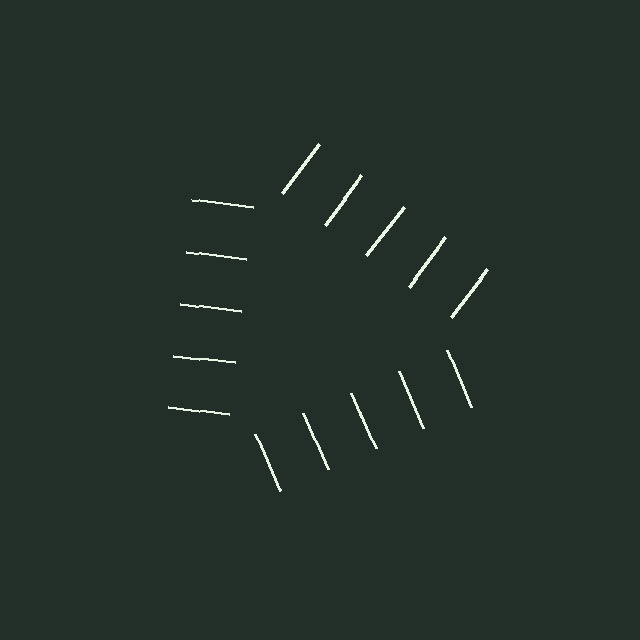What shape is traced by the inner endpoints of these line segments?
An illusory triangle — the line segments terminate on its edges but no continuous stroke is drawn.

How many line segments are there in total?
15 — 5 along each of the 3 edges.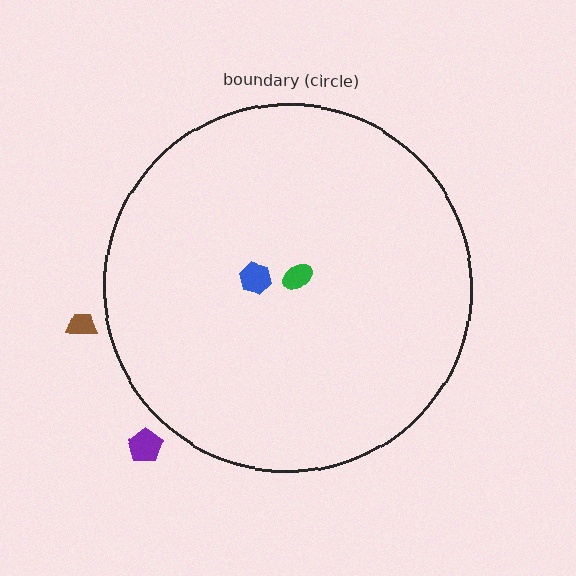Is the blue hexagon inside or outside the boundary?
Inside.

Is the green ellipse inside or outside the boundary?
Inside.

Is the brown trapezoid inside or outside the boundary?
Outside.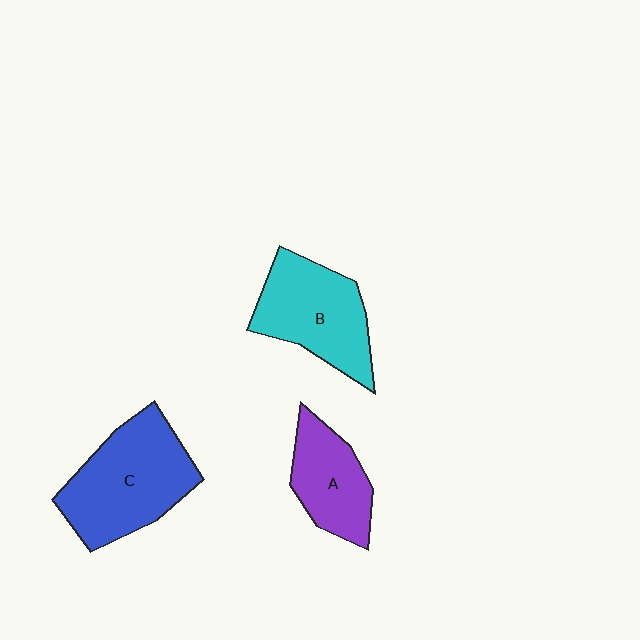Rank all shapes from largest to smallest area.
From largest to smallest: C (blue), B (cyan), A (purple).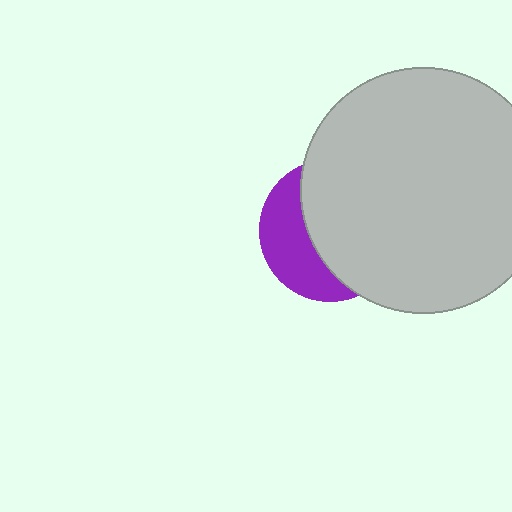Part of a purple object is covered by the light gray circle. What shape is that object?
It is a circle.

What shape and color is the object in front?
The object in front is a light gray circle.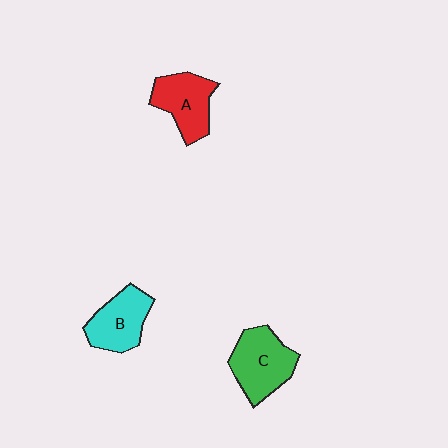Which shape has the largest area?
Shape C (green).